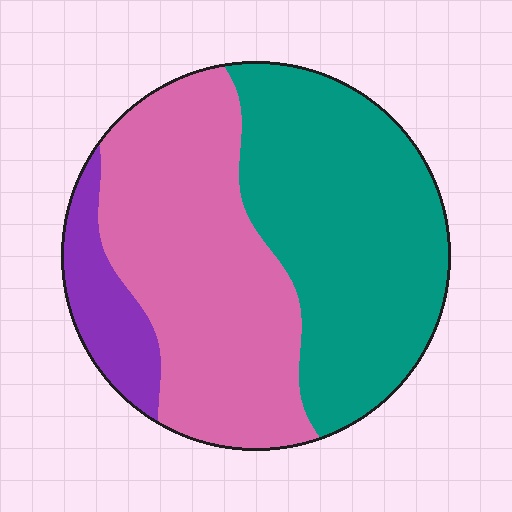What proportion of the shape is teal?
Teal covers about 45% of the shape.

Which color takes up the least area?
Purple, at roughly 10%.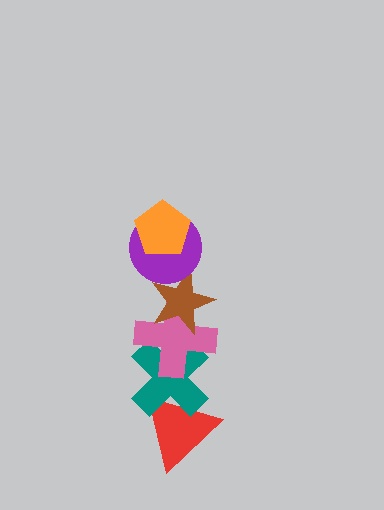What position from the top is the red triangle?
The red triangle is 6th from the top.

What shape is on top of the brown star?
The purple circle is on top of the brown star.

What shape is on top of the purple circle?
The orange pentagon is on top of the purple circle.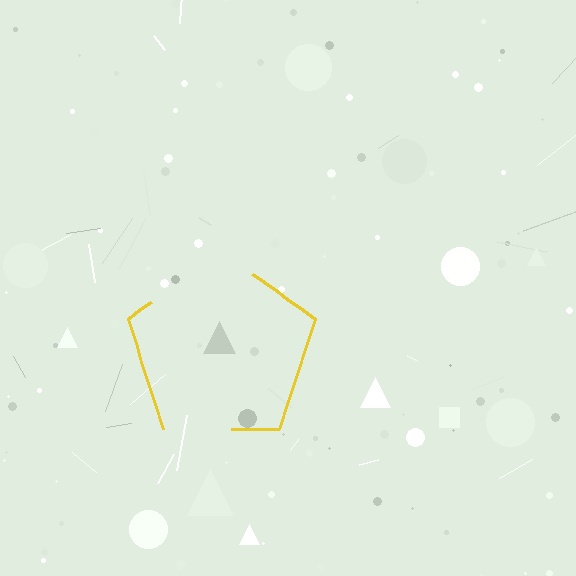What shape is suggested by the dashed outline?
The dashed outline suggests a pentagon.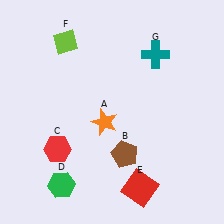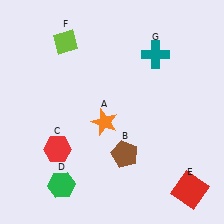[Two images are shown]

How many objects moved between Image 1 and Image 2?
1 object moved between the two images.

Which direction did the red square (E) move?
The red square (E) moved right.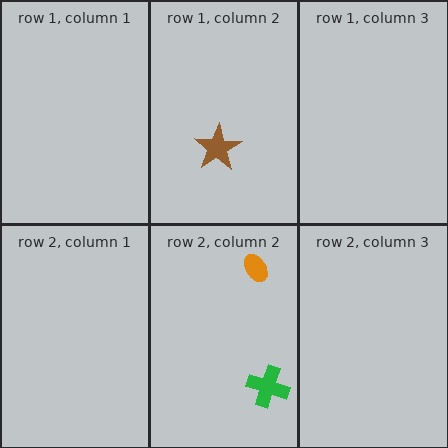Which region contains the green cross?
The row 2, column 2 region.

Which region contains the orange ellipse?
The row 2, column 2 region.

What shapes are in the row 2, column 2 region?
The orange ellipse, the green cross.